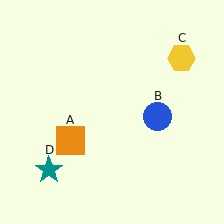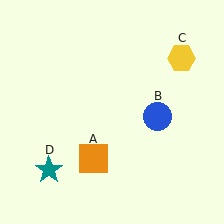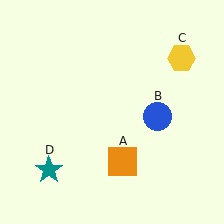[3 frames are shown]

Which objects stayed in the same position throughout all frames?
Blue circle (object B) and yellow hexagon (object C) and teal star (object D) remained stationary.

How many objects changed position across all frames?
1 object changed position: orange square (object A).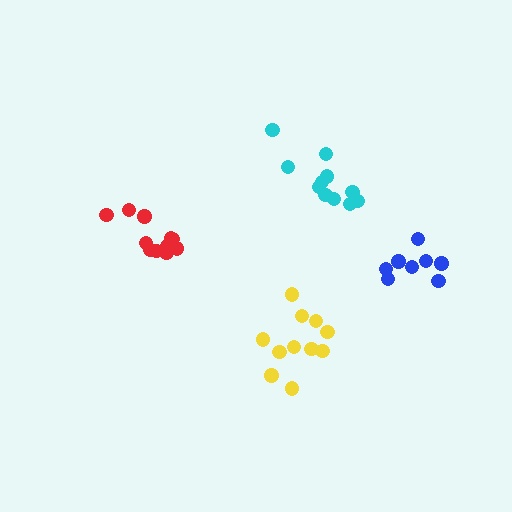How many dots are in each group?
Group 1: 11 dots, Group 2: 11 dots, Group 3: 11 dots, Group 4: 8 dots (41 total).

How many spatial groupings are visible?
There are 4 spatial groupings.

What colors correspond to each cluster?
The clusters are colored: yellow, red, cyan, blue.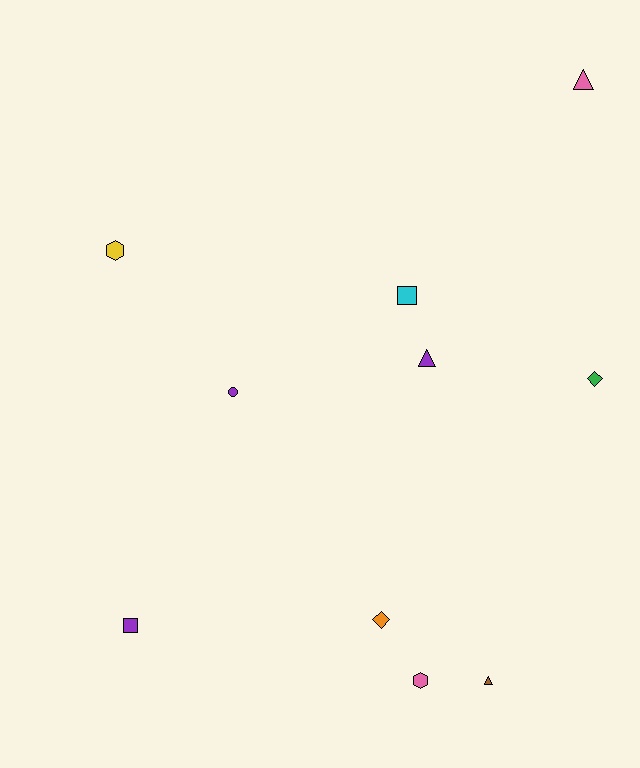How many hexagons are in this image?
There are 2 hexagons.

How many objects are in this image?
There are 10 objects.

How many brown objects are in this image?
There is 1 brown object.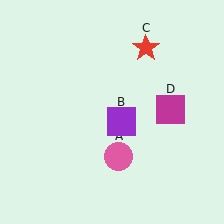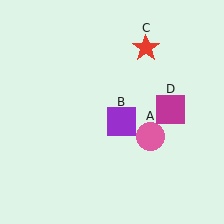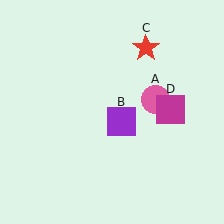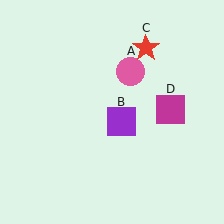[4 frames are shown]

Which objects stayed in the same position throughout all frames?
Purple square (object B) and red star (object C) and magenta square (object D) remained stationary.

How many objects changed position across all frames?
1 object changed position: pink circle (object A).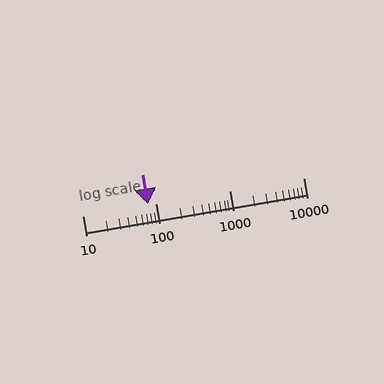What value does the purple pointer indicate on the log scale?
The pointer indicates approximately 77.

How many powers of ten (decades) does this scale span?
The scale spans 3 decades, from 10 to 10000.